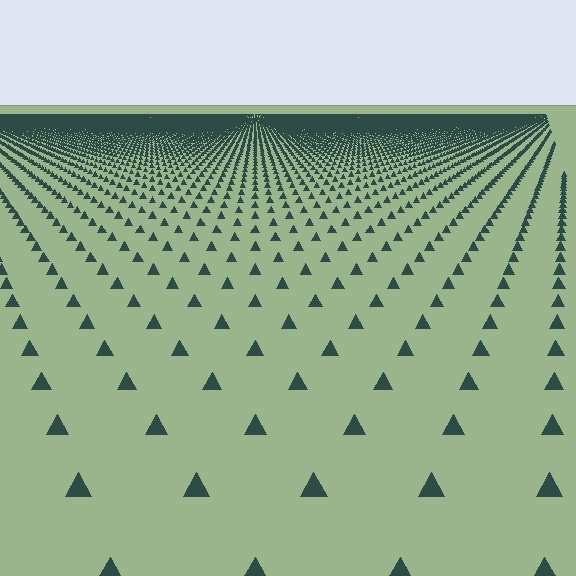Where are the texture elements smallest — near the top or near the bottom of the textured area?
Near the top.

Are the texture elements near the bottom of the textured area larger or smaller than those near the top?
Larger. Near the bottom, elements are closer to the viewer and appear at a bigger on-screen size.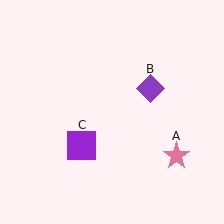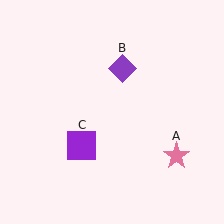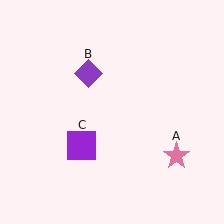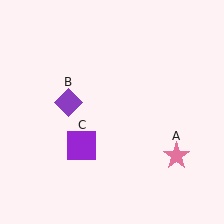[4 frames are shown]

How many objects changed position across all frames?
1 object changed position: purple diamond (object B).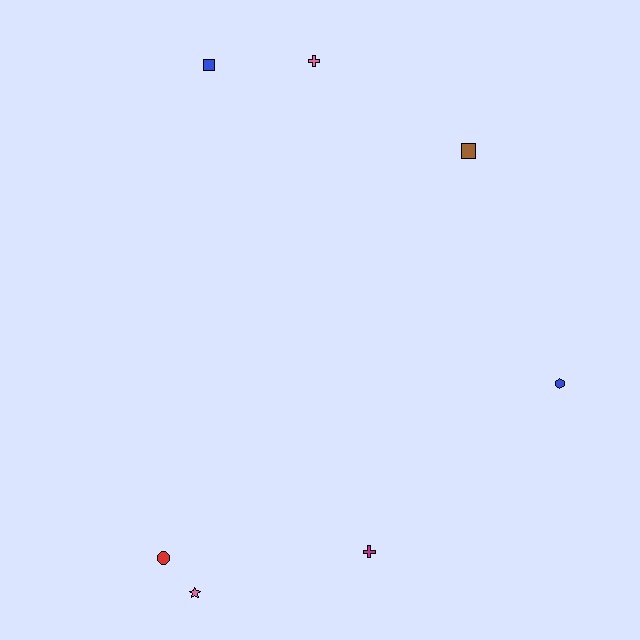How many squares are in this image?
There are 2 squares.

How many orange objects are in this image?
There are no orange objects.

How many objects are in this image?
There are 7 objects.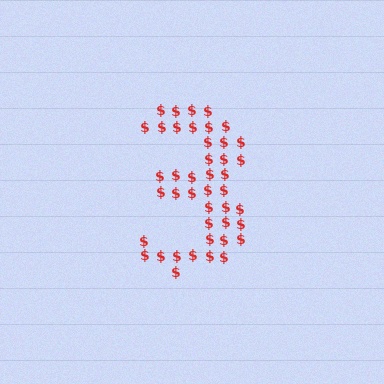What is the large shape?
The large shape is the digit 3.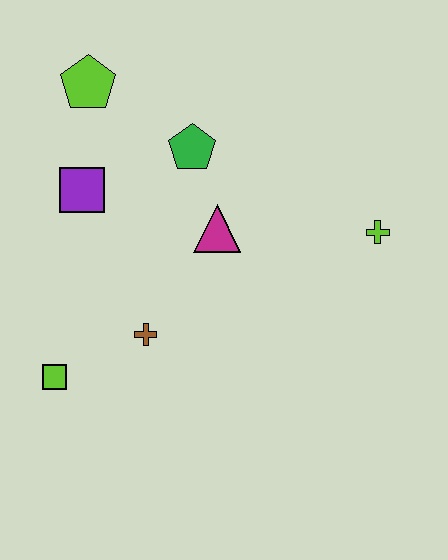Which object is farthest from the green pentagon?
The lime square is farthest from the green pentagon.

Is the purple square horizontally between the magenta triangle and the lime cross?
No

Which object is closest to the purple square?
The lime pentagon is closest to the purple square.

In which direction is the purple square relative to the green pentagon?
The purple square is to the left of the green pentagon.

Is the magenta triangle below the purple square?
Yes